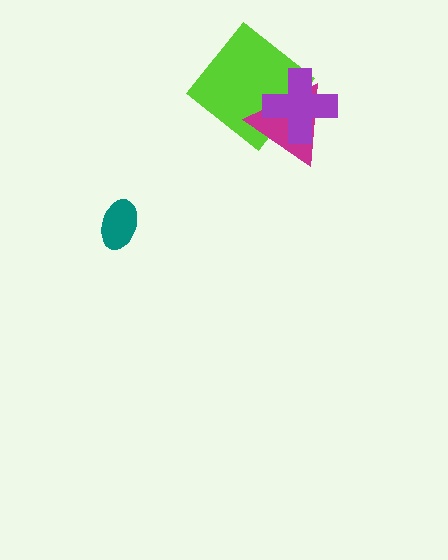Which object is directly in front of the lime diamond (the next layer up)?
The magenta triangle is directly in front of the lime diamond.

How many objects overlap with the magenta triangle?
2 objects overlap with the magenta triangle.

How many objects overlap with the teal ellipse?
0 objects overlap with the teal ellipse.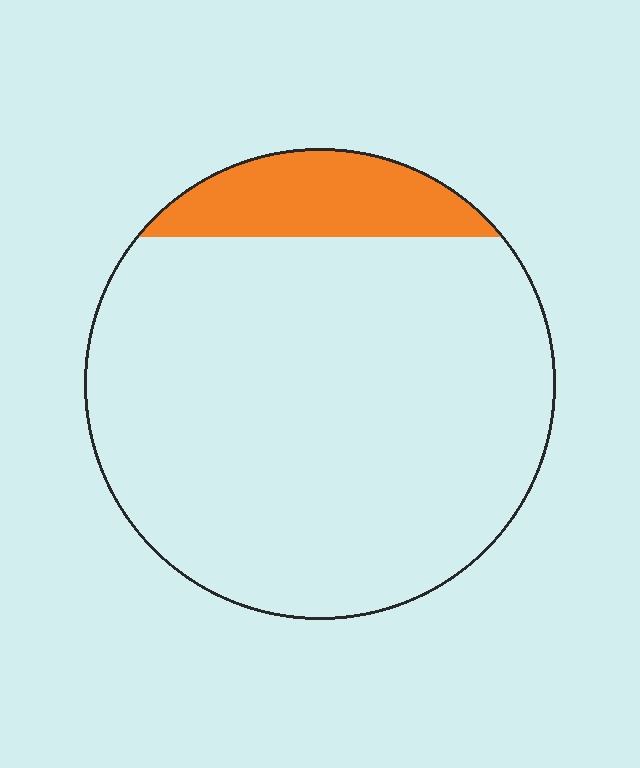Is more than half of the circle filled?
No.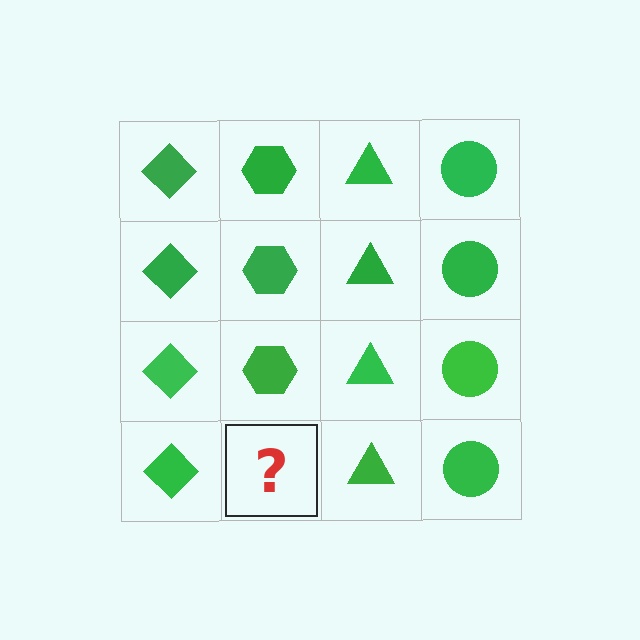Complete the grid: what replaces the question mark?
The question mark should be replaced with a green hexagon.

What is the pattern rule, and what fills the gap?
The rule is that each column has a consistent shape. The gap should be filled with a green hexagon.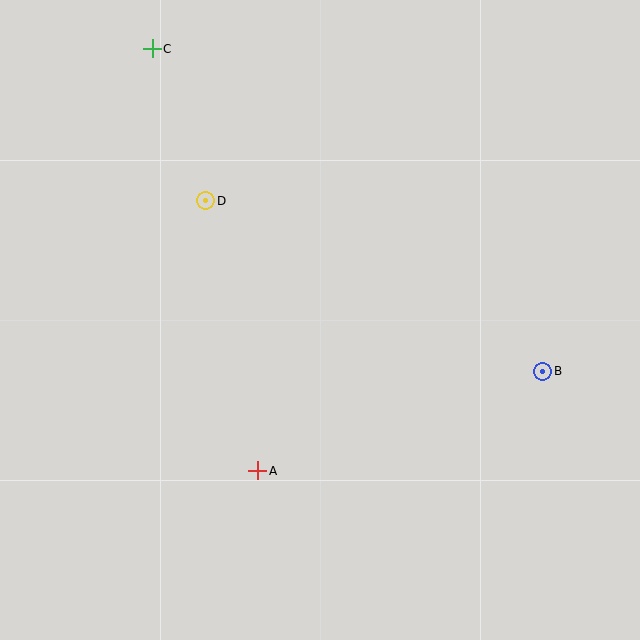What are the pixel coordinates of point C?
Point C is at (152, 49).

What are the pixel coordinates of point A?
Point A is at (258, 471).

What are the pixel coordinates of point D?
Point D is at (206, 201).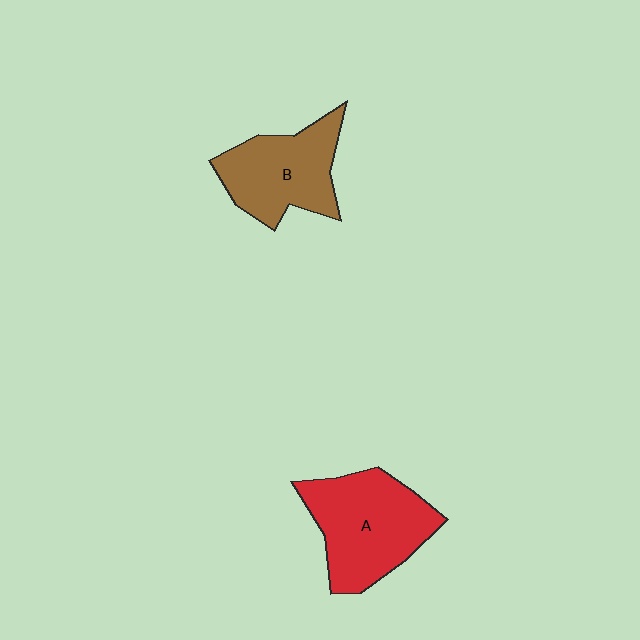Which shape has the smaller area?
Shape B (brown).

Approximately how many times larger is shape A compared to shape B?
Approximately 1.2 times.